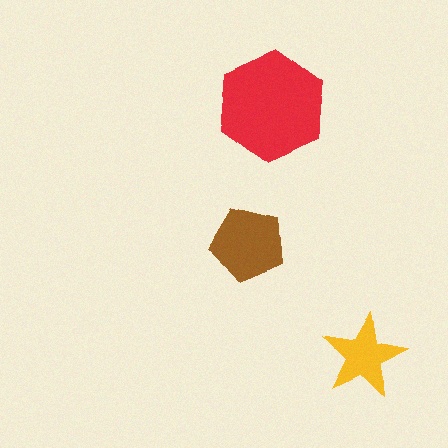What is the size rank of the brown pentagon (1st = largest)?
2nd.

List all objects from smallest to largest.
The yellow star, the brown pentagon, the red hexagon.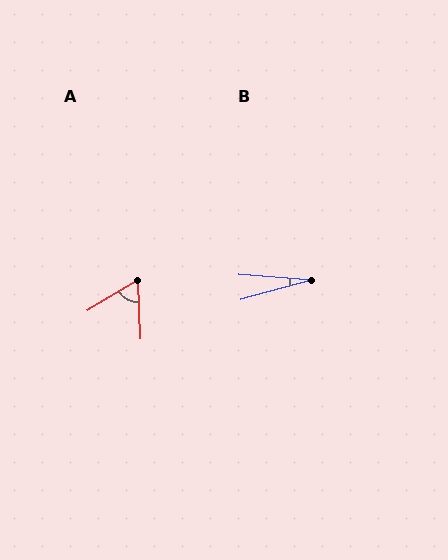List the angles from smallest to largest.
B (20°), A (61°).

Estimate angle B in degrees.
Approximately 20 degrees.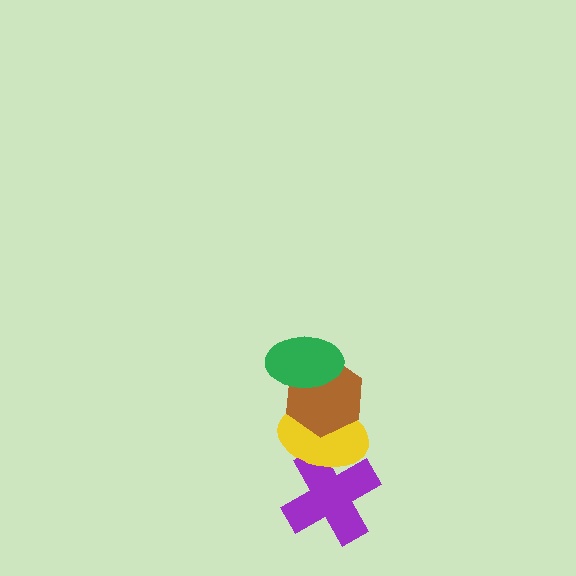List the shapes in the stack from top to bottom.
From top to bottom: the green ellipse, the brown hexagon, the yellow ellipse, the purple cross.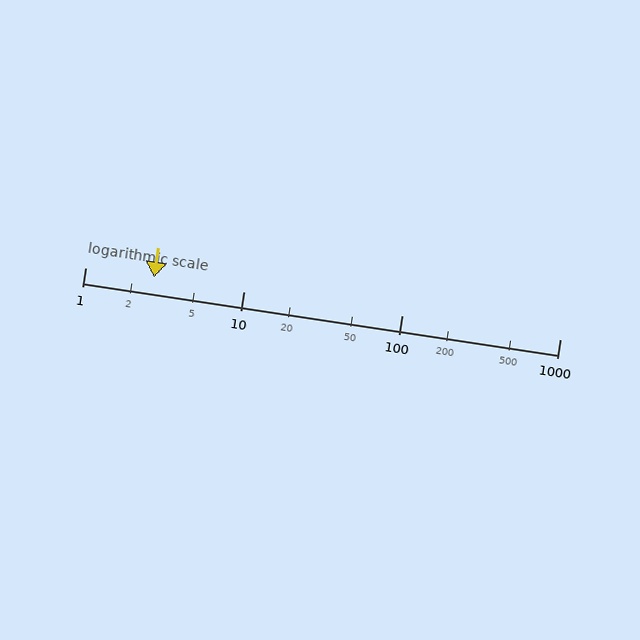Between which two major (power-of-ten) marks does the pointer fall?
The pointer is between 1 and 10.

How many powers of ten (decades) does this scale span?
The scale spans 3 decades, from 1 to 1000.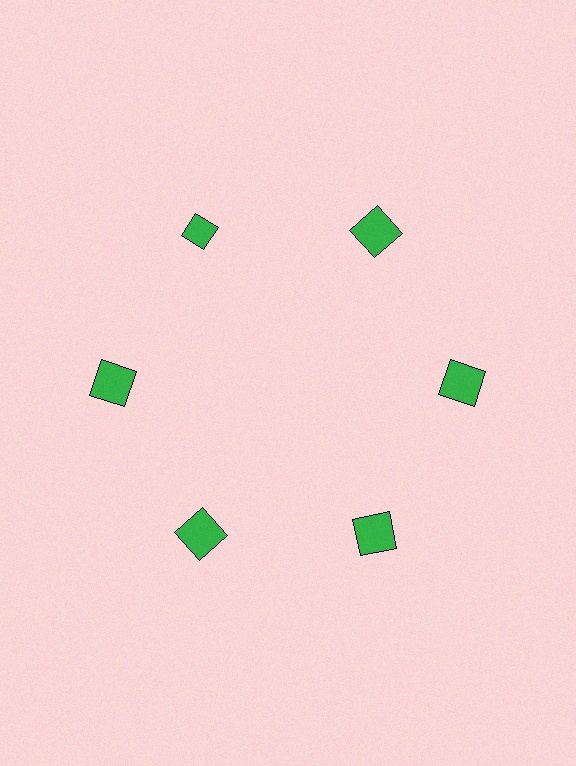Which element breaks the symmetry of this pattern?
The green diamond at roughly the 11 o'clock position breaks the symmetry. All other shapes are green squares.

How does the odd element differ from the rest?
It has a different shape: diamond instead of square.